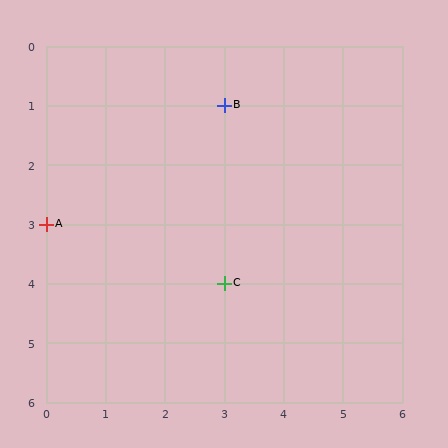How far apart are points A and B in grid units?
Points A and B are 3 columns and 2 rows apart (about 3.6 grid units diagonally).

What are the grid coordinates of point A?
Point A is at grid coordinates (0, 3).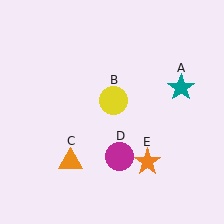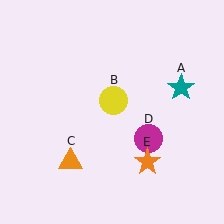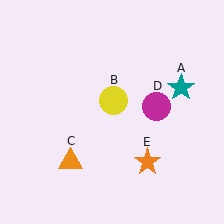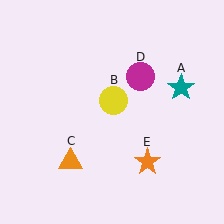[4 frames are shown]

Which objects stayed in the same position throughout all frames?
Teal star (object A) and yellow circle (object B) and orange triangle (object C) and orange star (object E) remained stationary.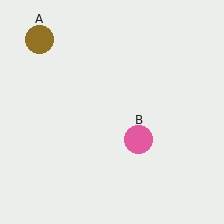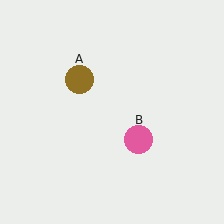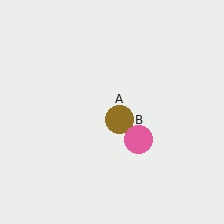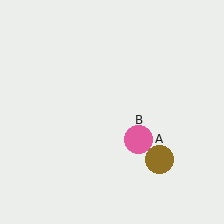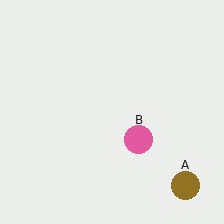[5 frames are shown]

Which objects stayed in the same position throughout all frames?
Pink circle (object B) remained stationary.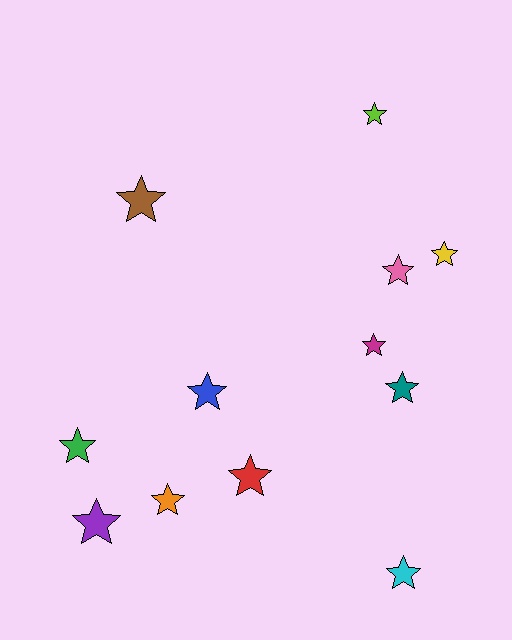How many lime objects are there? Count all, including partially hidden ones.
There is 1 lime object.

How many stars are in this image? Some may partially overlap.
There are 12 stars.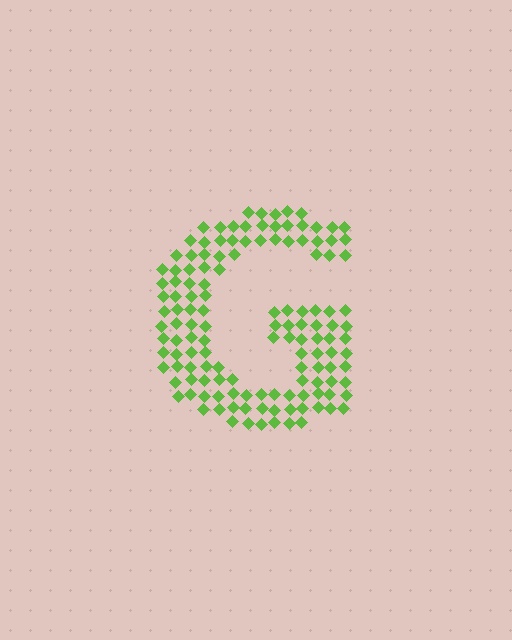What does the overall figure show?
The overall figure shows the letter G.